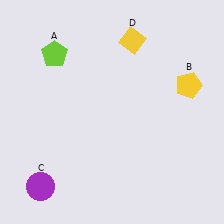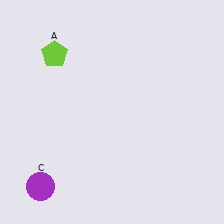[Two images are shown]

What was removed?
The yellow diamond (D), the yellow pentagon (B) were removed in Image 2.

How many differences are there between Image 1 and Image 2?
There are 2 differences between the two images.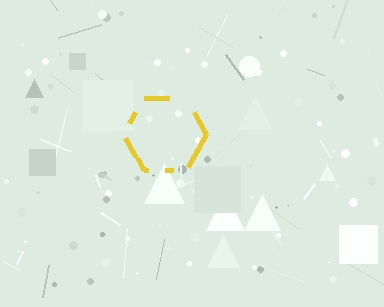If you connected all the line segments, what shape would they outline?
They would outline a hexagon.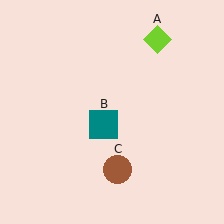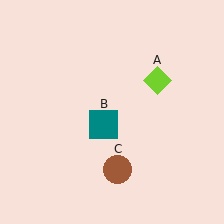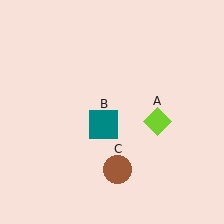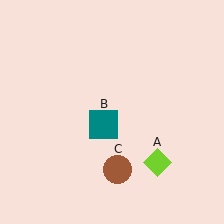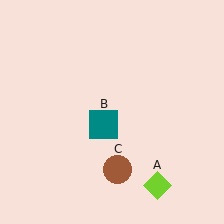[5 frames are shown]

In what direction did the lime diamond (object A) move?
The lime diamond (object A) moved down.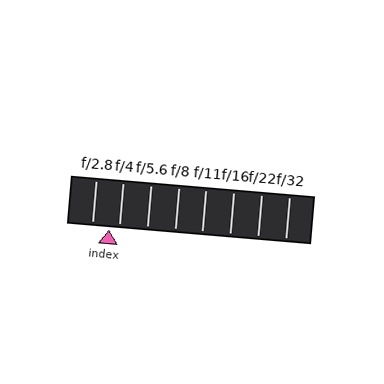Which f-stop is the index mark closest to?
The index mark is closest to f/4.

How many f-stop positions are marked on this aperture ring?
There are 8 f-stop positions marked.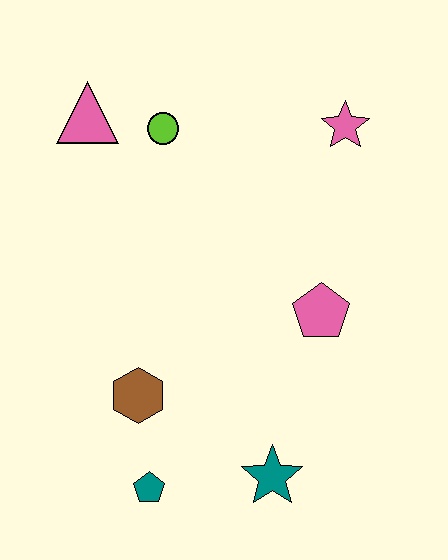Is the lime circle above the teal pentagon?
Yes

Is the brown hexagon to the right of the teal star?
No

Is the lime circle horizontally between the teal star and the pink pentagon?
No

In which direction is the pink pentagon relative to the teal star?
The pink pentagon is above the teal star.